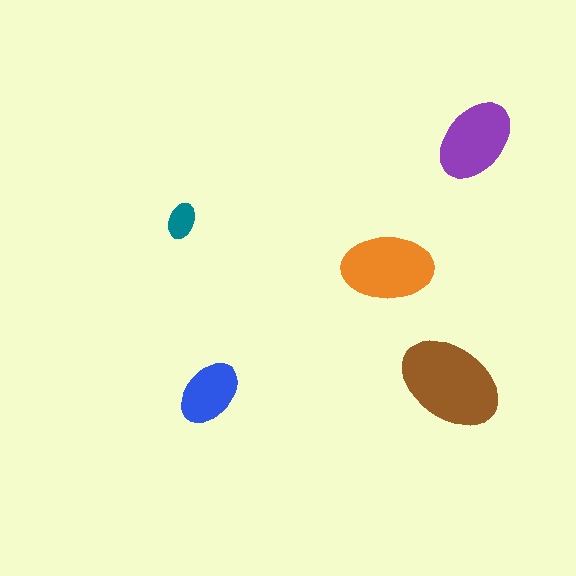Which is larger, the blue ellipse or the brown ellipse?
The brown one.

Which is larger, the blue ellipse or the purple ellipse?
The purple one.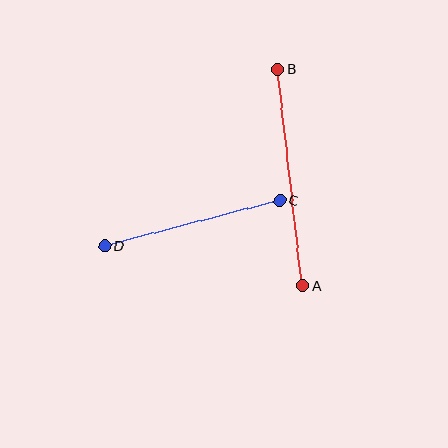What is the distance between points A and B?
The distance is approximately 217 pixels.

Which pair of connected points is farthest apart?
Points A and B are farthest apart.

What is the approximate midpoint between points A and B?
The midpoint is at approximately (290, 178) pixels.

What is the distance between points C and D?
The distance is approximately 180 pixels.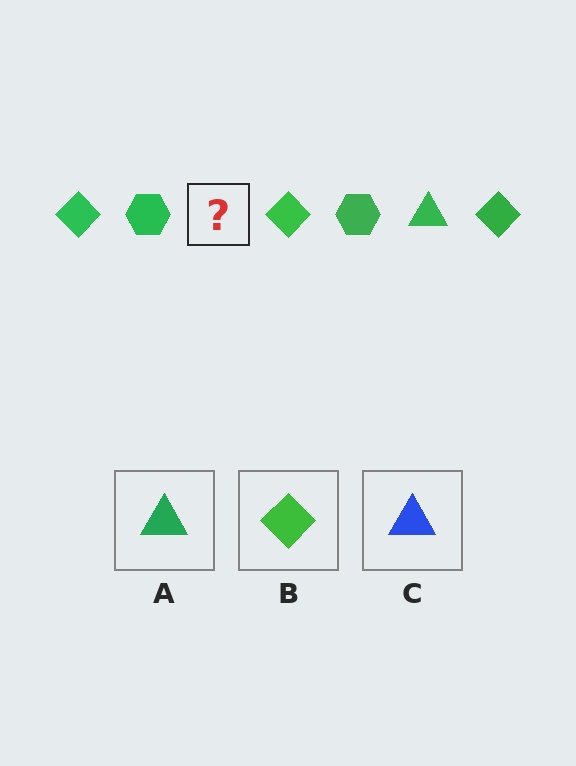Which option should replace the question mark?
Option A.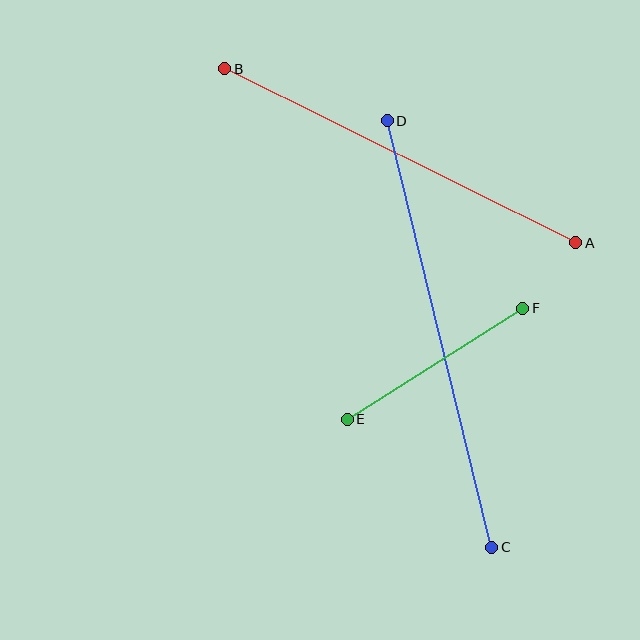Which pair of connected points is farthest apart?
Points C and D are farthest apart.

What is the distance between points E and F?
The distance is approximately 208 pixels.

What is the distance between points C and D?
The distance is approximately 439 pixels.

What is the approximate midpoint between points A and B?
The midpoint is at approximately (400, 156) pixels.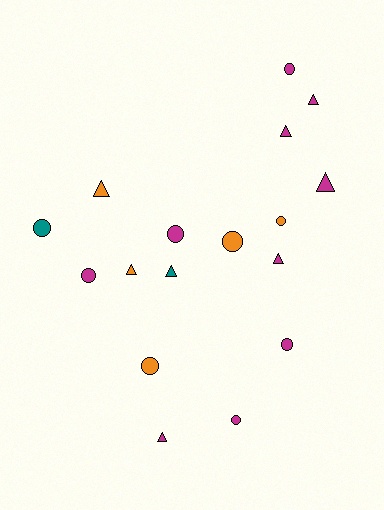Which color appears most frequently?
Magenta, with 10 objects.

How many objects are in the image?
There are 17 objects.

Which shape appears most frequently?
Circle, with 9 objects.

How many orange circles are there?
There are 3 orange circles.